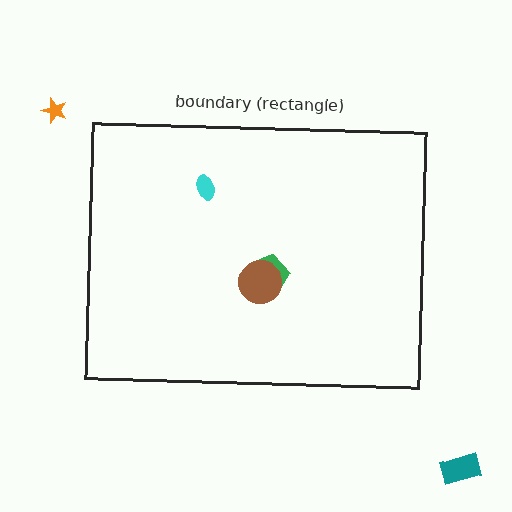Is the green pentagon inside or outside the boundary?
Inside.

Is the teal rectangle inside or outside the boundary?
Outside.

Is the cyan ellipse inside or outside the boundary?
Inside.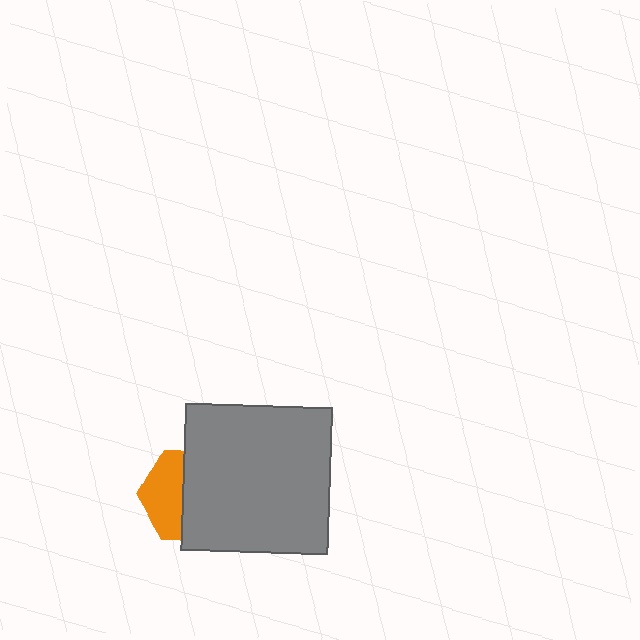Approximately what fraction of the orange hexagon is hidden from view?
Roughly 58% of the orange hexagon is hidden behind the gray square.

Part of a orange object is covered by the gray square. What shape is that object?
It is a hexagon.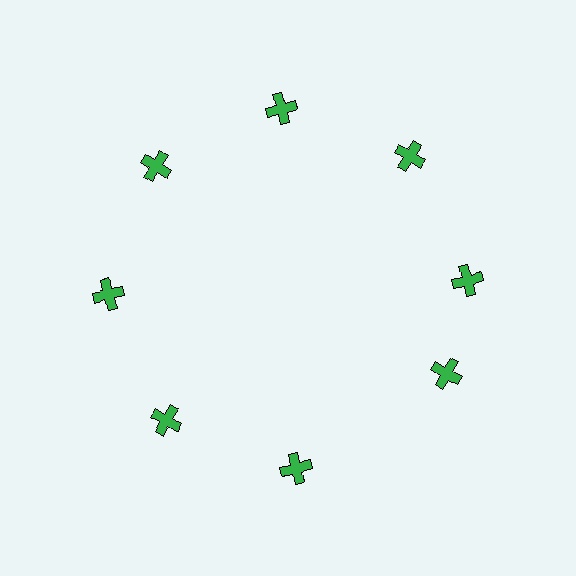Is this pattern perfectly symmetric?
No. The 8 green crosses are arranged in a ring, but one element near the 4 o'clock position is rotated out of alignment along the ring, breaking the 8-fold rotational symmetry.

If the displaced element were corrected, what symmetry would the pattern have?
It would have 8-fold rotational symmetry — the pattern would map onto itself every 45 degrees.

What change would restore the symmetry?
The symmetry would be restored by rotating it back into even spacing with its neighbors so that all 8 crosses sit at equal angles and equal distance from the center.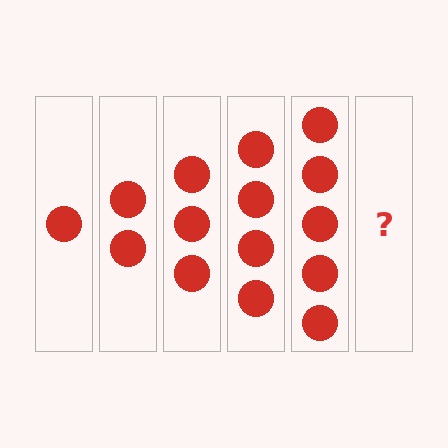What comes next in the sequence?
The next element should be 6 circles.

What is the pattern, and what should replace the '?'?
The pattern is that each step adds one more circle. The '?' should be 6 circles.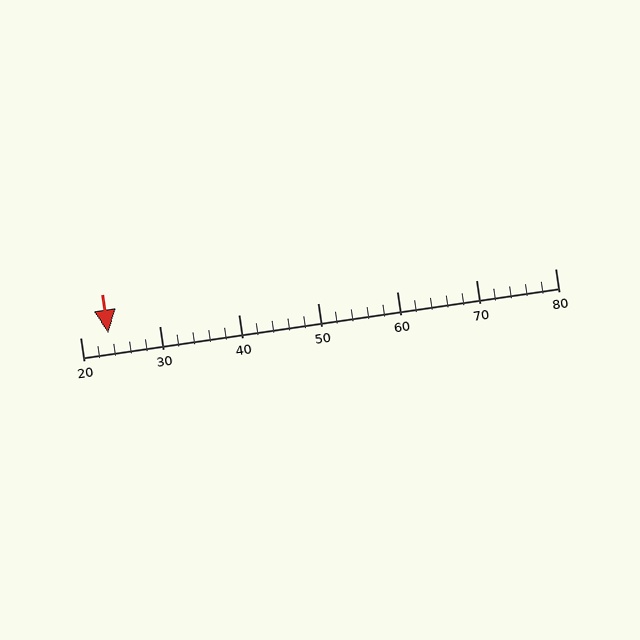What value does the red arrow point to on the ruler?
The red arrow points to approximately 24.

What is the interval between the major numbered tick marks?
The major tick marks are spaced 10 units apart.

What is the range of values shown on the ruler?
The ruler shows values from 20 to 80.